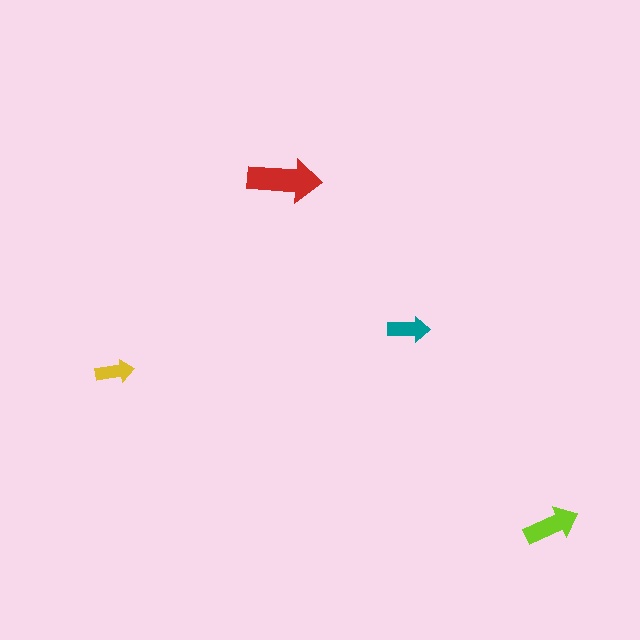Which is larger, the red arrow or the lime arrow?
The red one.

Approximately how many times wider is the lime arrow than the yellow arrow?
About 1.5 times wider.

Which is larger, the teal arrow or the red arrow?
The red one.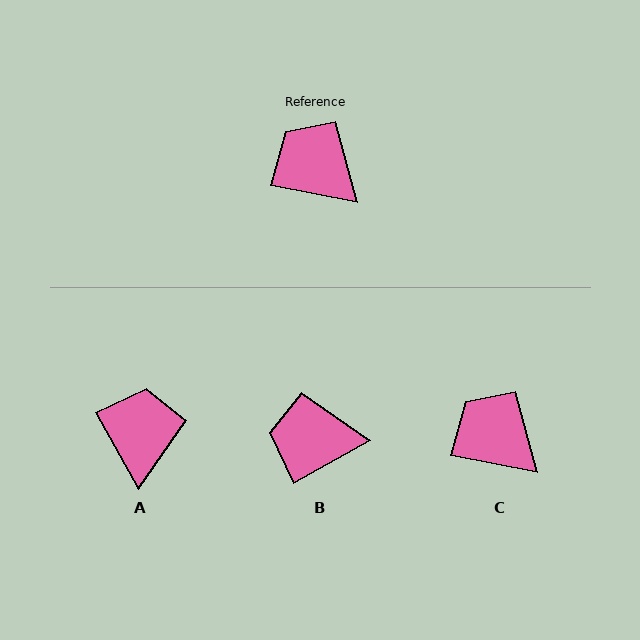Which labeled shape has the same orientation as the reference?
C.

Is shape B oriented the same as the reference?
No, it is off by about 40 degrees.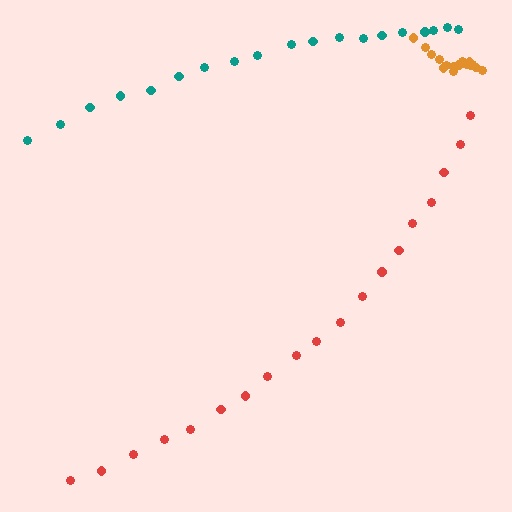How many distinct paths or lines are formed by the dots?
There are 3 distinct paths.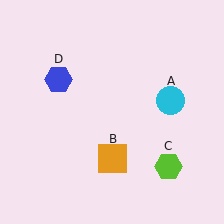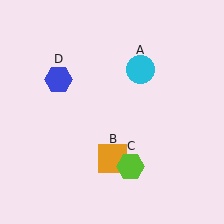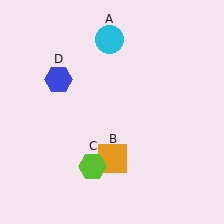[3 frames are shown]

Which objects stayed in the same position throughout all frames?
Orange square (object B) and blue hexagon (object D) remained stationary.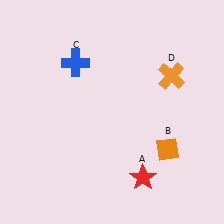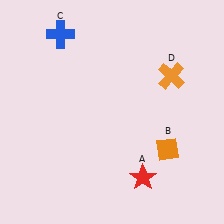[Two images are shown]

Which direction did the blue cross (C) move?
The blue cross (C) moved up.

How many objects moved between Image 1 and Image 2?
1 object moved between the two images.